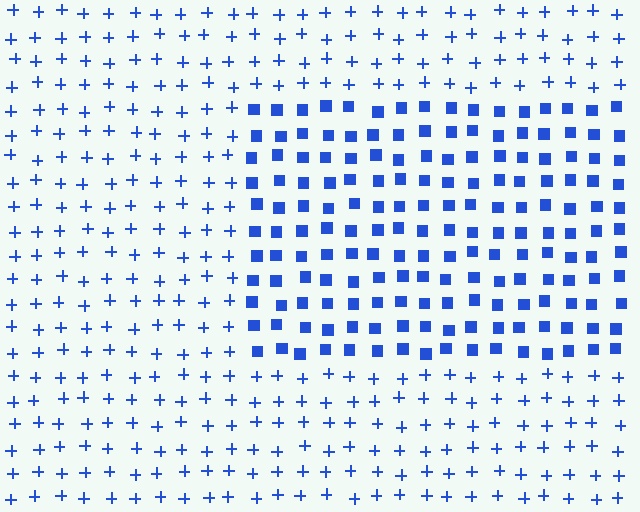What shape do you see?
I see a rectangle.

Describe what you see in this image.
The image is filled with small blue elements arranged in a uniform grid. A rectangle-shaped region contains squares, while the surrounding area contains plus signs. The boundary is defined purely by the change in element shape.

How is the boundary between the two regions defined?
The boundary is defined by a change in element shape: squares inside vs. plus signs outside. All elements share the same color and spacing.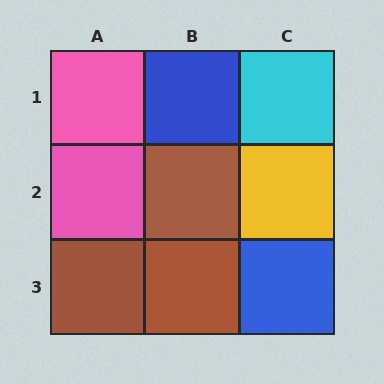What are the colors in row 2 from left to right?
Pink, brown, yellow.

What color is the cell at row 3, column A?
Brown.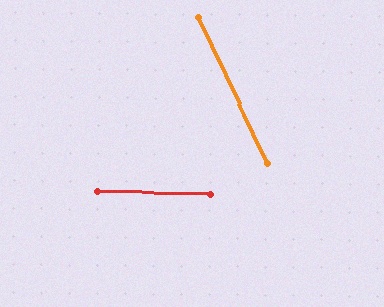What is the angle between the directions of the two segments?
Approximately 63 degrees.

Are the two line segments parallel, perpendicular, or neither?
Neither parallel nor perpendicular — they differ by about 63°.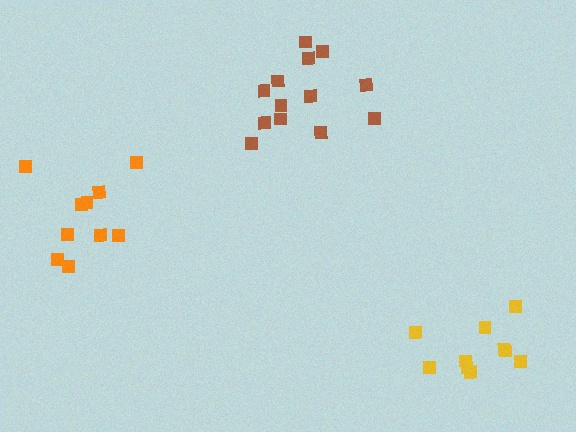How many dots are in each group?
Group 1: 13 dots, Group 2: 10 dots, Group 3: 10 dots (33 total).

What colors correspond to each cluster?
The clusters are colored: brown, orange, yellow.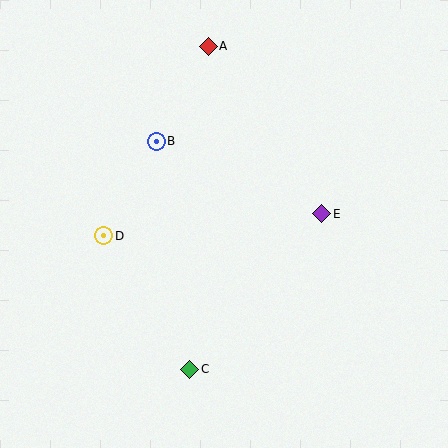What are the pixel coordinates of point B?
Point B is at (156, 141).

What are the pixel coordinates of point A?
Point A is at (208, 46).